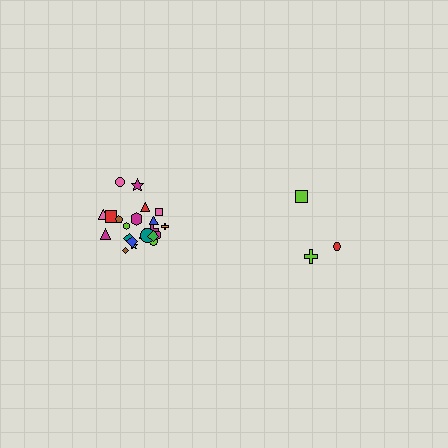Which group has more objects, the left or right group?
The left group.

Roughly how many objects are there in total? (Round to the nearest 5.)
Roughly 25 objects in total.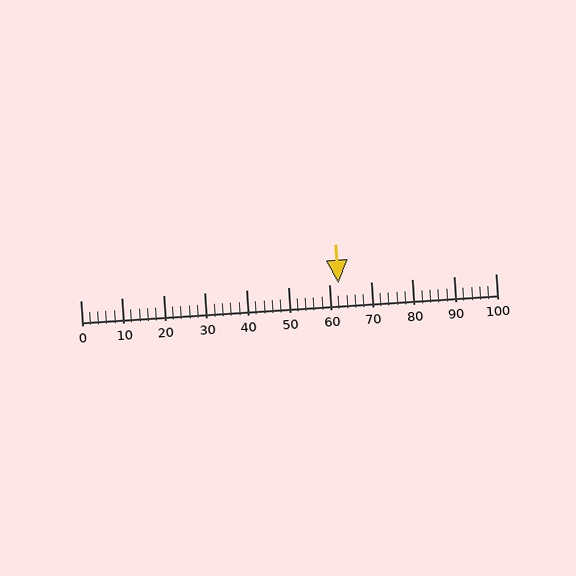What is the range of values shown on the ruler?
The ruler shows values from 0 to 100.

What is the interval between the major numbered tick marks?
The major tick marks are spaced 10 units apart.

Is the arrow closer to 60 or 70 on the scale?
The arrow is closer to 60.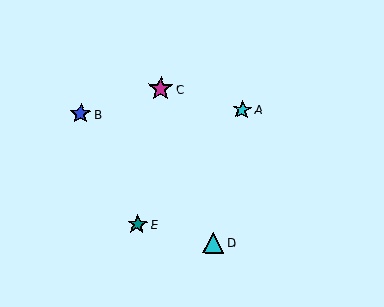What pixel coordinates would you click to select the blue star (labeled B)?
Click at (81, 114) to select the blue star B.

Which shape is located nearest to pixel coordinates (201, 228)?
The cyan triangle (labeled D) at (213, 243) is nearest to that location.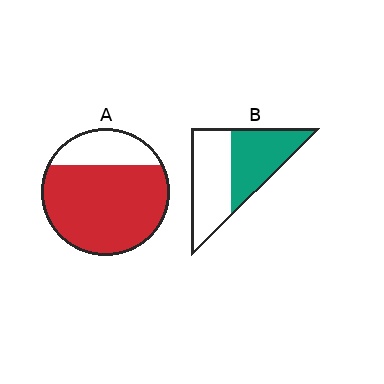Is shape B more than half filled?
Roughly half.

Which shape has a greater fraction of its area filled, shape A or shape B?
Shape A.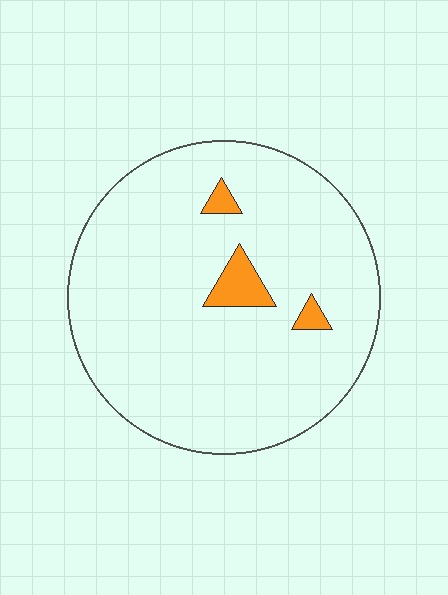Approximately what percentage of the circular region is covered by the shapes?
Approximately 5%.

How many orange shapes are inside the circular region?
3.